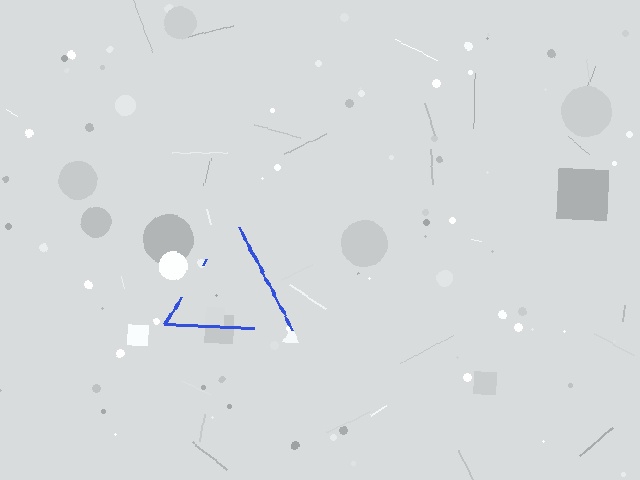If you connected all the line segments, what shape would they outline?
They would outline a triangle.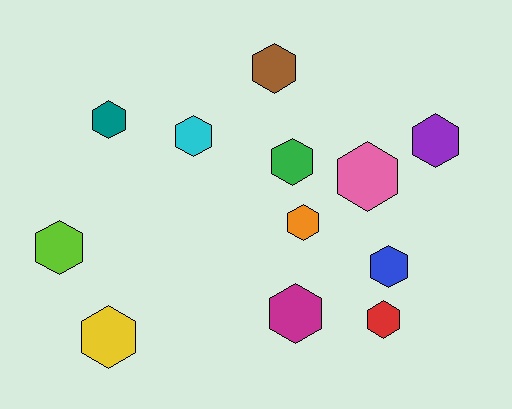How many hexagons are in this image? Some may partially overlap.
There are 12 hexagons.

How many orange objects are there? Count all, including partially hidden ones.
There is 1 orange object.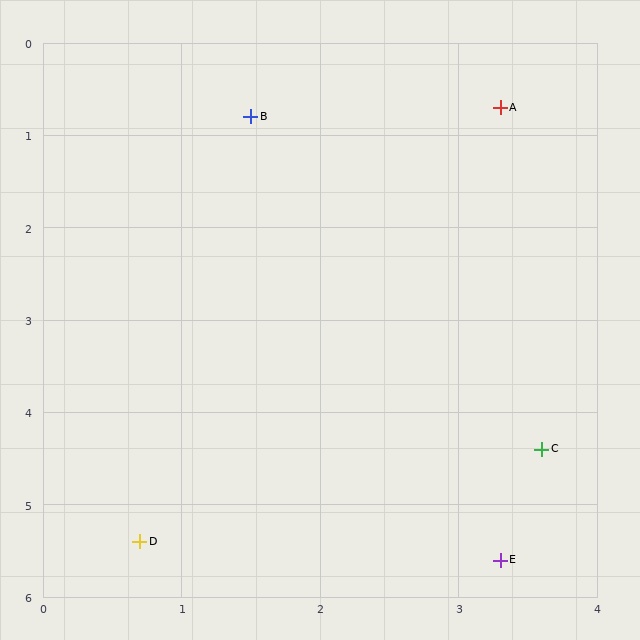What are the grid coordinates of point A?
Point A is at approximately (3.3, 0.7).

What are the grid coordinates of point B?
Point B is at approximately (1.5, 0.8).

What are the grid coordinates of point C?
Point C is at approximately (3.6, 4.4).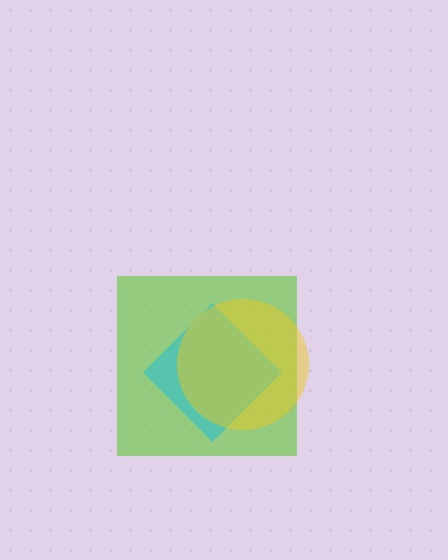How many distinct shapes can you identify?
There are 3 distinct shapes: a lime square, a cyan diamond, a yellow circle.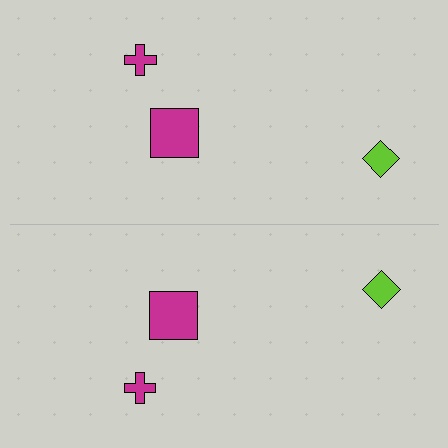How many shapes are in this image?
There are 6 shapes in this image.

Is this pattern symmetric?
Yes, this pattern has bilateral (reflection) symmetry.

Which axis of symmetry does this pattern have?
The pattern has a horizontal axis of symmetry running through the center of the image.